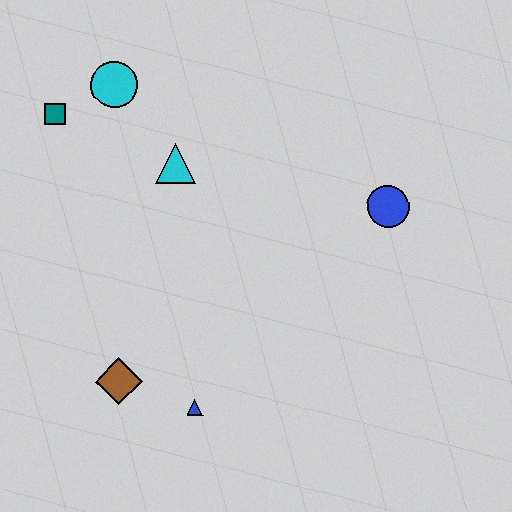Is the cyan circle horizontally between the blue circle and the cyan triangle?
No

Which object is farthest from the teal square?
The blue circle is farthest from the teal square.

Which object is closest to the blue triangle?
The brown diamond is closest to the blue triangle.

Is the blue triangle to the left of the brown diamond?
No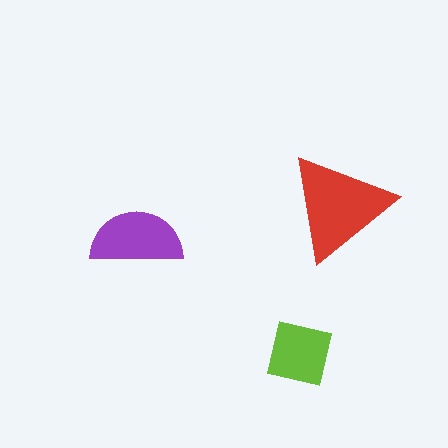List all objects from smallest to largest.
The lime square, the purple semicircle, the red triangle.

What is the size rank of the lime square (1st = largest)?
3rd.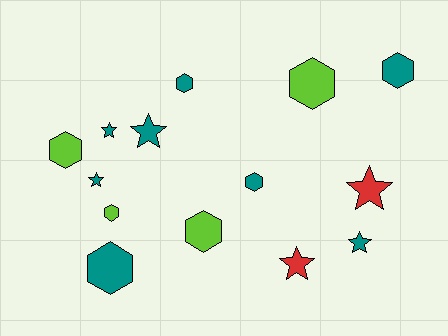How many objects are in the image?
There are 14 objects.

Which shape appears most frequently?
Hexagon, with 8 objects.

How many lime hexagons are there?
There are 4 lime hexagons.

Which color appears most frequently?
Teal, with 8 objects.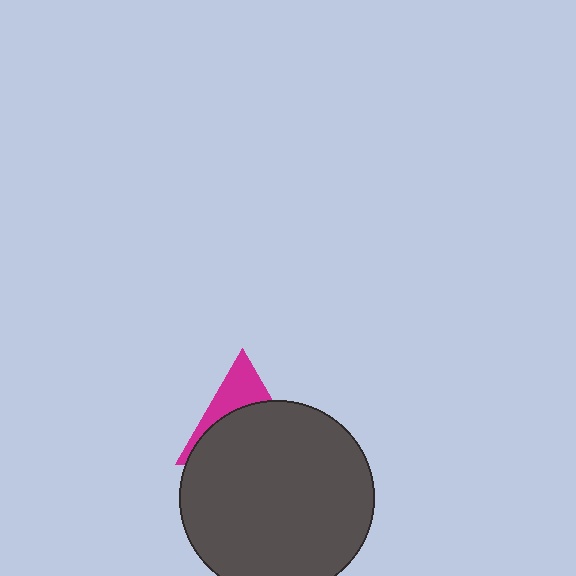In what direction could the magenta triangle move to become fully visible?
The magenta triangle could move up. That would shift it out from behind the dark gray circle entirely.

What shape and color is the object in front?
The object in front is a dark gray circle.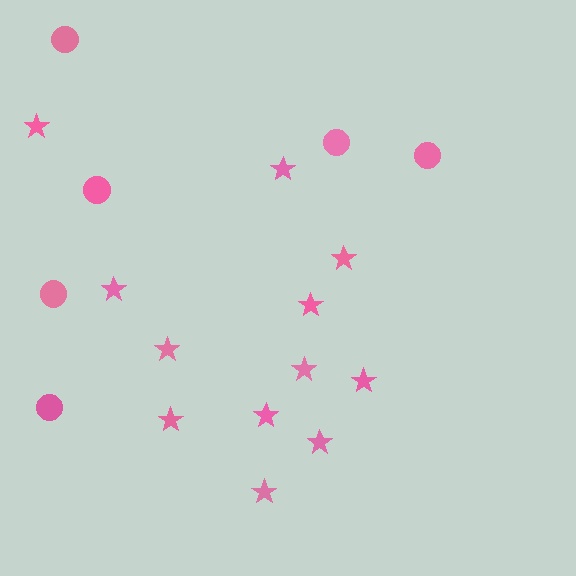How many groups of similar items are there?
There are 2 groups: one group of circles (6) and one group of stars (12).